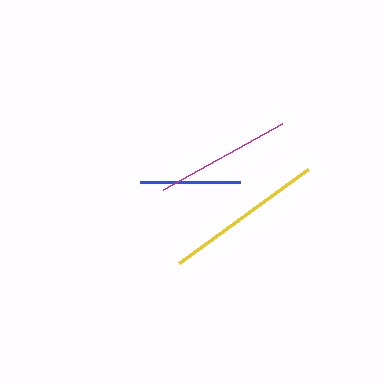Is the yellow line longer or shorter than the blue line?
The yellow line is longer than the blue line.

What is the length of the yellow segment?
The yellow segment is approximately 159 pixels long.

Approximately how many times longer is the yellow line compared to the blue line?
The yellow line is approximately 1.6 times the length of the blue line.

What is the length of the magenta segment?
The magenta segment is approximately 137 pixels long.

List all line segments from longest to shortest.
From longest to shortest: yellow, magenta, blue.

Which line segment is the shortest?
The blue line is the shortest at approximately 99 pixels.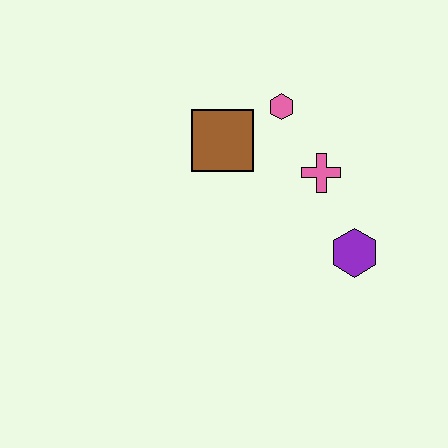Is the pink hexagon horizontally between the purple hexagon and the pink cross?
No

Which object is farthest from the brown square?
The purple hexagon is farthest from the brown square.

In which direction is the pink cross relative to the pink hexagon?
The pink cross is below the pink hexagon.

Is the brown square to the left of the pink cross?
Yes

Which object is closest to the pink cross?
The pink hexagon is closest to the pink cross.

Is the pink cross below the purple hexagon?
No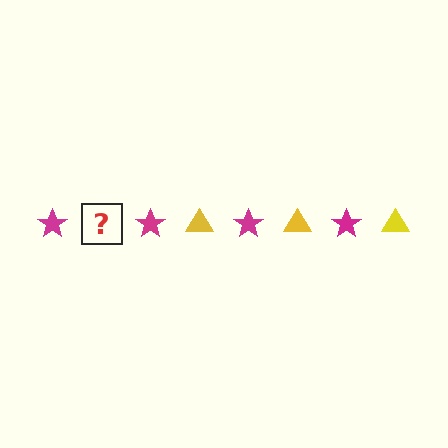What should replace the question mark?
The question mark should be replaced with a yellow triangle.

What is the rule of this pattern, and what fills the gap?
The rule is that the pattern alternates between magenta star and yellow triangle. The gap should be filled with a yellow triangle.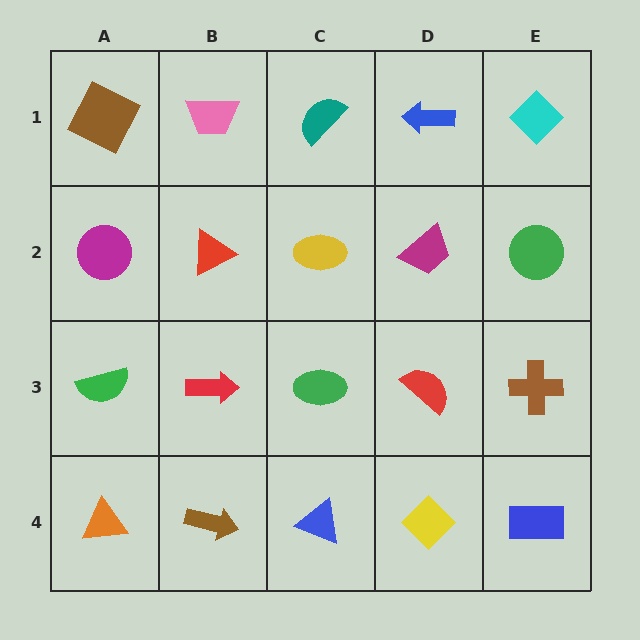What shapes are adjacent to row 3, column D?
A magenta trapezoid (row 2, column D), a yellow diamond (row 4, column D), a green ellipse (row 3, column C), a brown cross (row 3, column E).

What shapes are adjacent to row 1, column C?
A yellow ellipse (row 2, column C), a pink trapezoid (row 1, column B), a blue arrow (row 1, column D).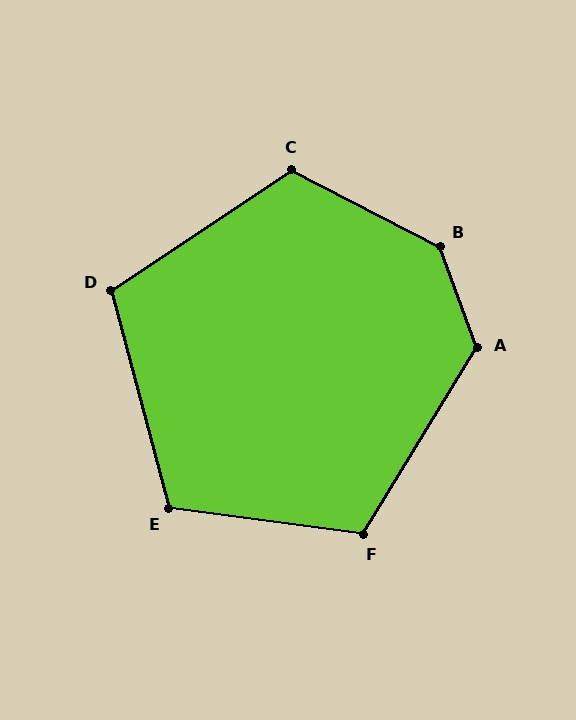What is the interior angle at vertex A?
Approximately 128 degrees (obtuse).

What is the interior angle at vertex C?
Approximately 119 degrees (obtuse).